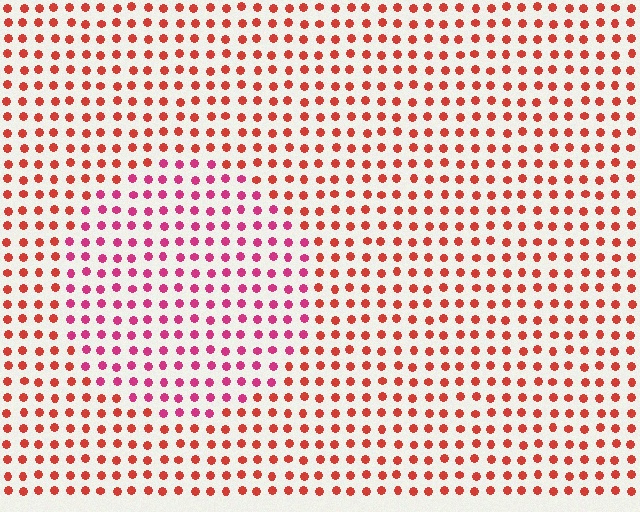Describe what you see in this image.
The image is filled with small red elements in a uniform arrangement. A circle-shaped region is visible where the elements are tinted to a slightly different hue, forming a subtle color boundary.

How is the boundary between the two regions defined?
The boundary is defined purely by a slight shift in hue (about 34 degrees). Spacing, size, and orientation are identical on both sides.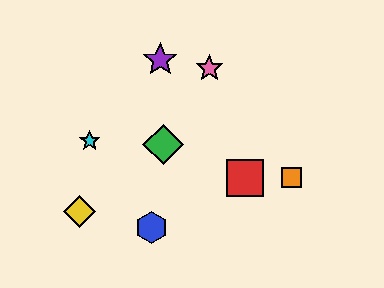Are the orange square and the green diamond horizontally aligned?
No, the orange square is at y≈178 and the green diamond is at y≈145.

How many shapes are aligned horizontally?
2 shapes (the red square, the orange square) are aligned horizontally.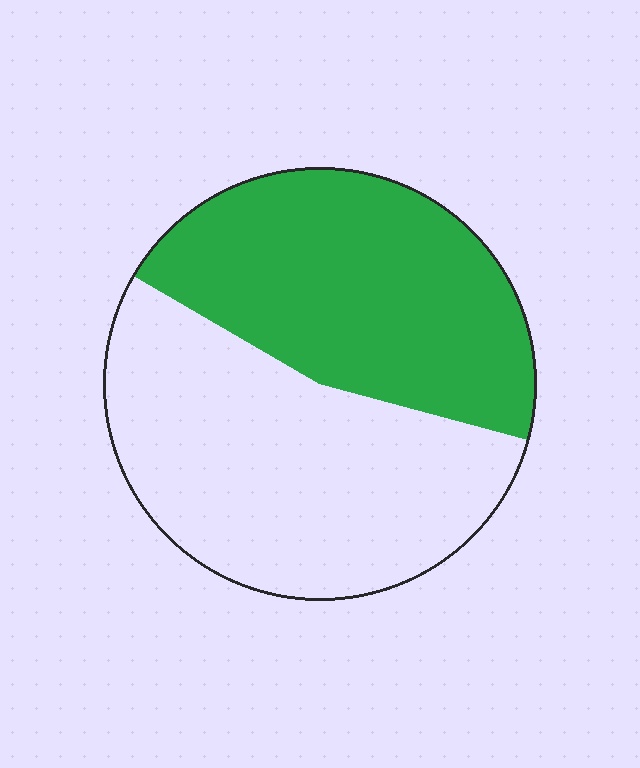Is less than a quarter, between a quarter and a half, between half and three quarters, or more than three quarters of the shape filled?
Between a quarter and a half.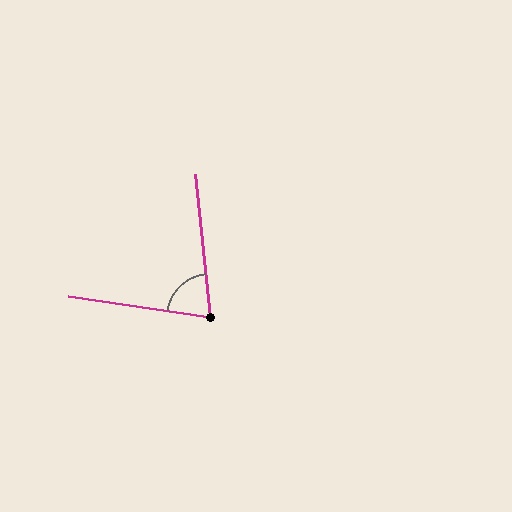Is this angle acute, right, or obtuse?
It is acute.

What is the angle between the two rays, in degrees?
Approximately 75 degrees.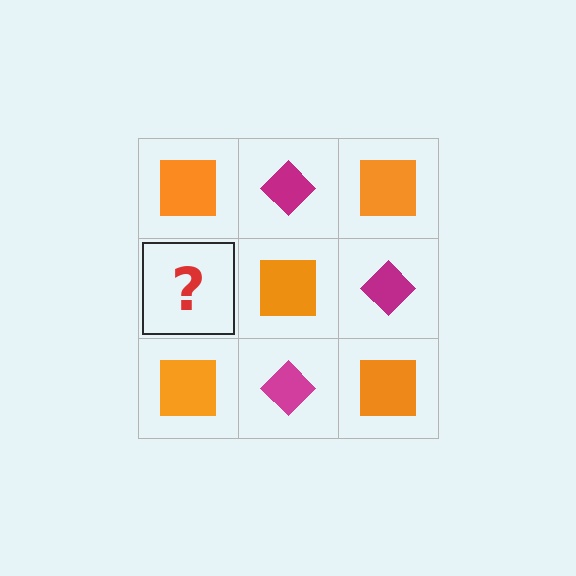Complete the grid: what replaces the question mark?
The question mark should be replaced with a magenta diamond.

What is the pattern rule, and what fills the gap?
The rule is that it alternates orange square and magenta diamond in a checkerboard pattern. The gap should be filled with a magenta diamond.